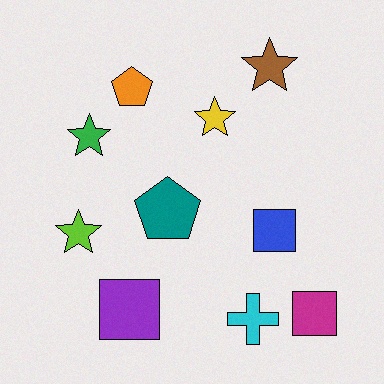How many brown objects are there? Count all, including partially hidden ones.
There is 1 brown object.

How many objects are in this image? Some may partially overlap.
There are 10 objects.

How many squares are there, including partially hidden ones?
There are 3 squares.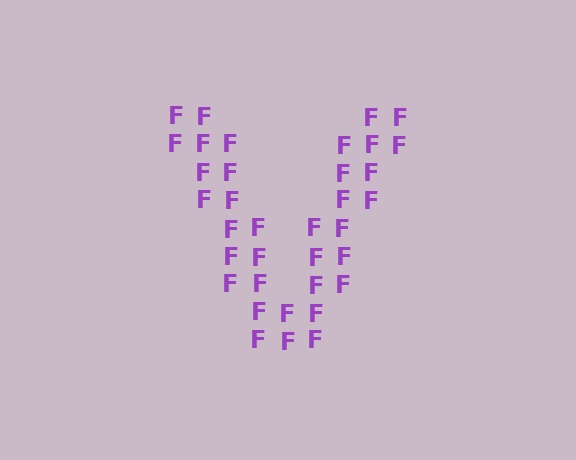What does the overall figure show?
The overall figure shows the letter V.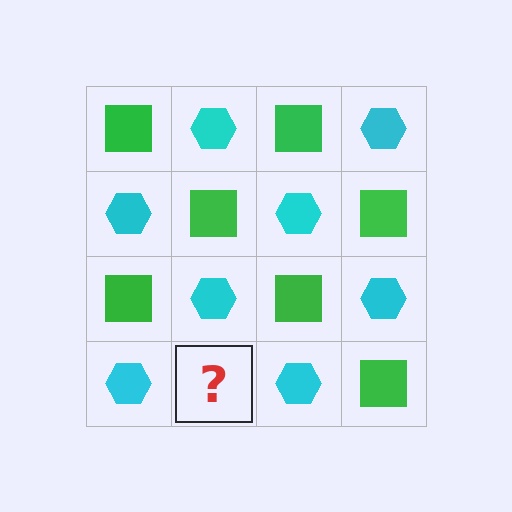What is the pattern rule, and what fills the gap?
The rule is that it alternates green square and cyan hexagon in a checkerboard pattern. The gap should be filled with a green square.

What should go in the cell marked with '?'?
The missing cell should contain a green square.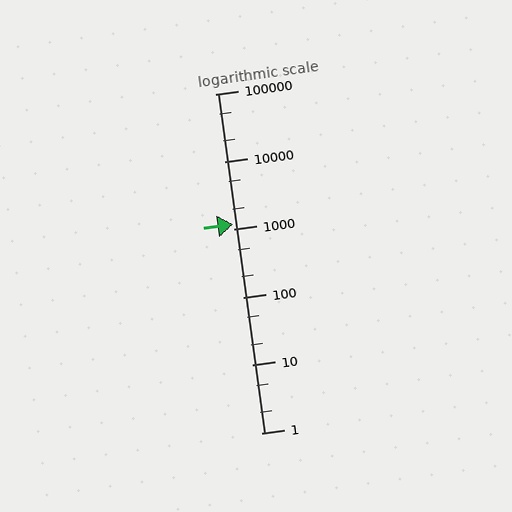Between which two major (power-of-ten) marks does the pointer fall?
The pointer is between 1000 and 10000.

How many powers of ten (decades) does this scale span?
The scale spans 5 decades, from 1 to 100000.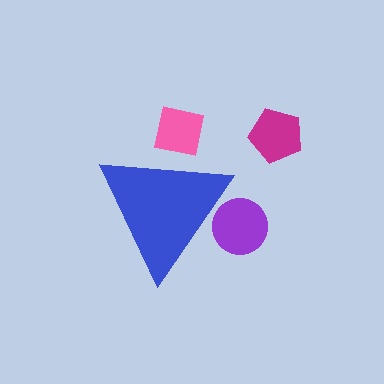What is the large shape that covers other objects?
A blue triangle.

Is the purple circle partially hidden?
Yes, the purple circle is partially hidden behind the blue triangle.